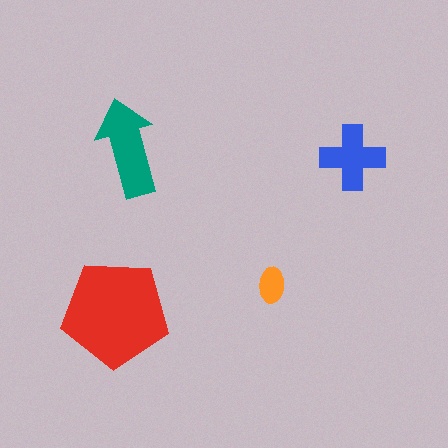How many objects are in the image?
There are 4 objects in the image.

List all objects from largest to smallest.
The red pentagon, the teal arrow, the blue cross, the orange ellipse.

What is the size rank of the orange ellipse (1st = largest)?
4th.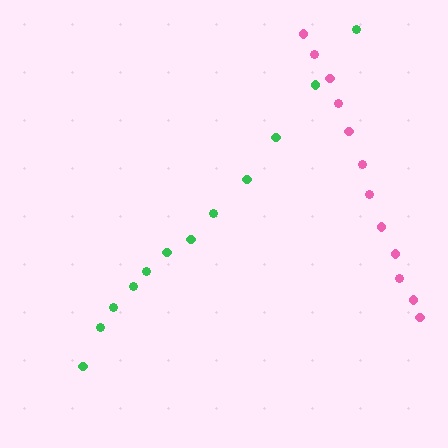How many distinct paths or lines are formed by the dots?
There are 2 distinct paths.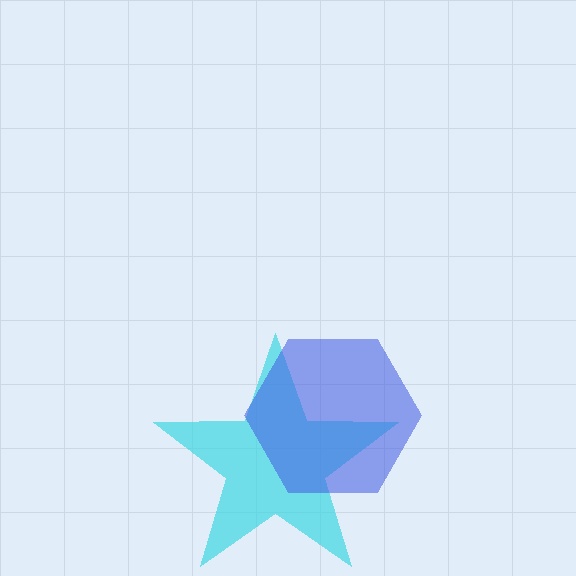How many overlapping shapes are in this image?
There are 2 overlapping shapes in the image.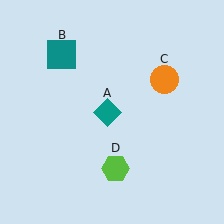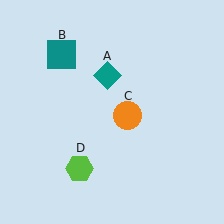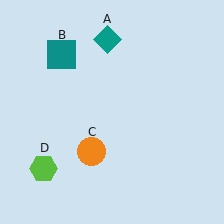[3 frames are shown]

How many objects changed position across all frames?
3 objects changed position: teal diamond (object A), orange circle (object C), lime hexagon (object D).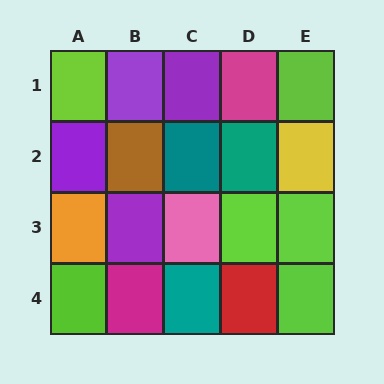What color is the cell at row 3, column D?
Lime.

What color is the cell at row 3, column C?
Pink.